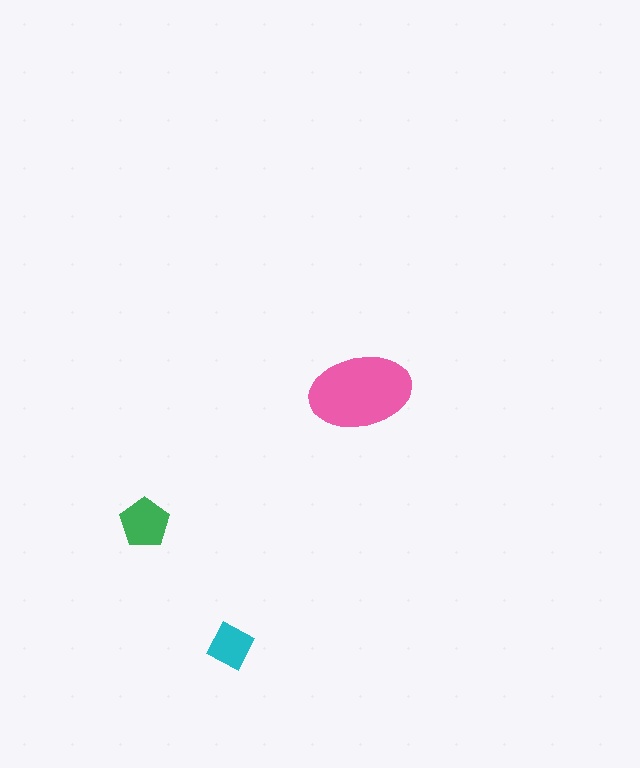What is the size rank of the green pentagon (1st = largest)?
2nd.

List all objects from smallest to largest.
The cyan square, the green pentagon, the pink ellipse.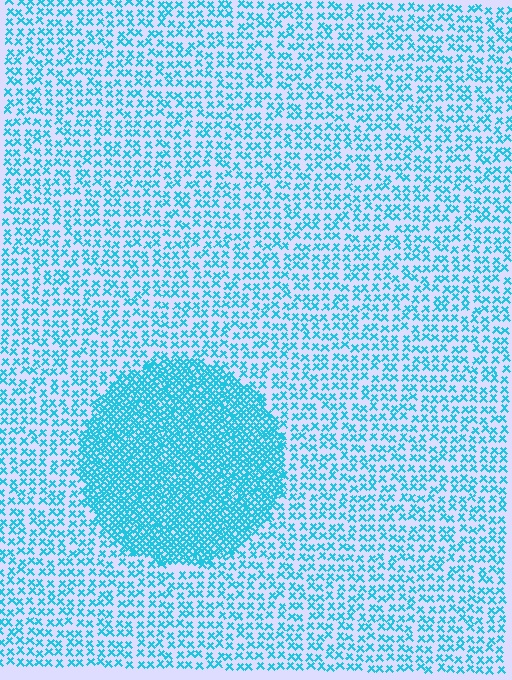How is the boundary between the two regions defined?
The boundary is defined by a change in element density (approximately 2.6x ratio). All elements are the same color, size, and shape.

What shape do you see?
I see a circle.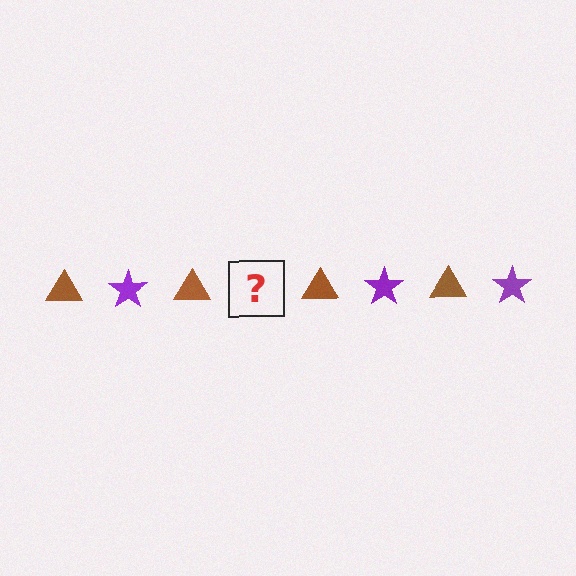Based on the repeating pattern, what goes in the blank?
The blank should be a purple star.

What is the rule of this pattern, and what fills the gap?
The rule is that the pattern alternates between brown triangle and purple star. The gap should be filled with a purple star.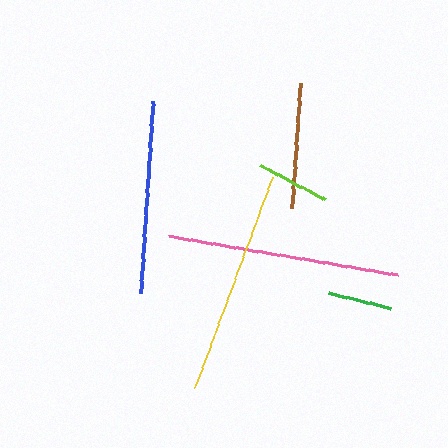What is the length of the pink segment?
The pink segment is approximately 232 pixels long.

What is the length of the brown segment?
The brown segment is approximately 125 pixels long.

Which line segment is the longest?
The pink line is the longest at approximately 232 pixels.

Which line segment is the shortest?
The green line is the shortest at approximately 64 pixels.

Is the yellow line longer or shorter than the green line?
The yellow line is longer than the green line.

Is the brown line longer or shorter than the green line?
The brown line is longer than the green line.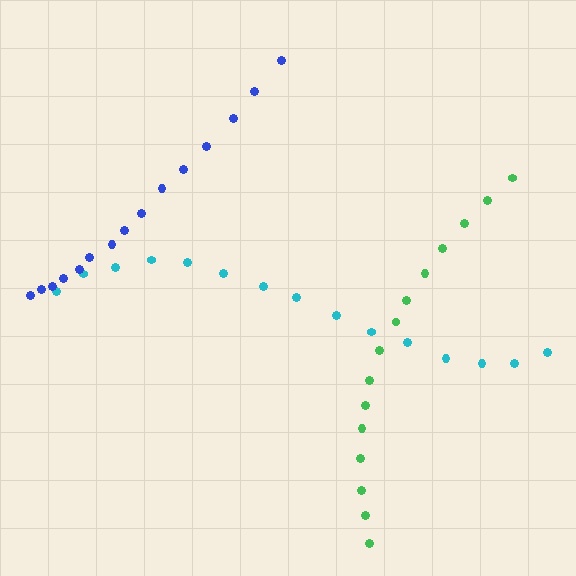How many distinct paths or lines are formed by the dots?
There are 3 distinct paths.